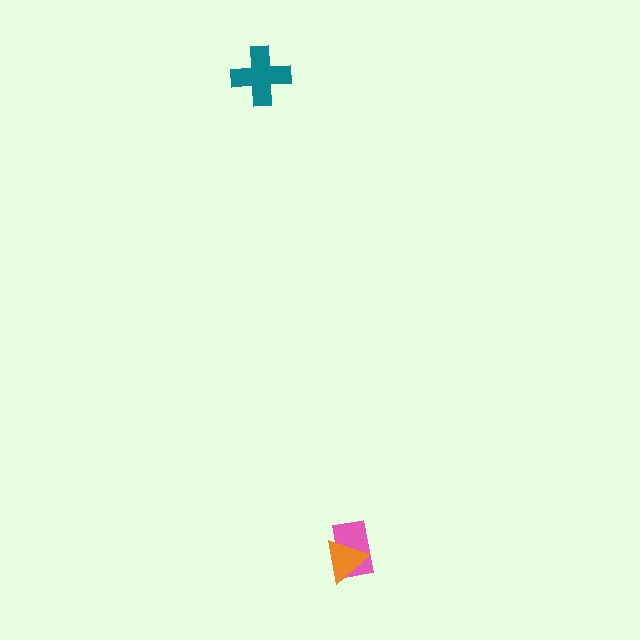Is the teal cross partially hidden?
No, no other shape covers it.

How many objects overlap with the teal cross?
0 objects overlap with the teal cross.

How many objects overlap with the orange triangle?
1 object overlaps with the orange triangle.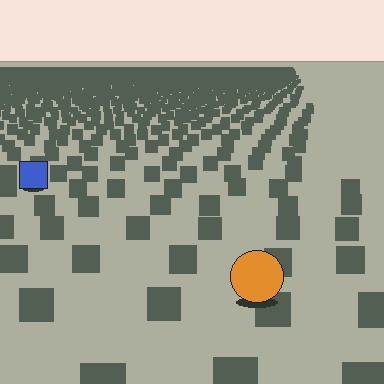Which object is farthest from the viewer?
The blue square is farthest from the viewer. It appears smaller and the ground texture around it is denser.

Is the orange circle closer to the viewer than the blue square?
Yes. The orange circle is closer — you can tell from the texture gradient: the ground texture is coarser near it.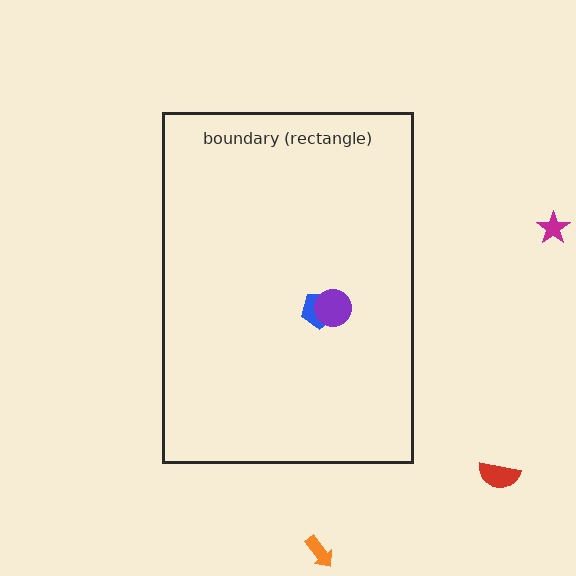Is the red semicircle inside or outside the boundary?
Outside.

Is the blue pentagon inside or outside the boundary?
Inside.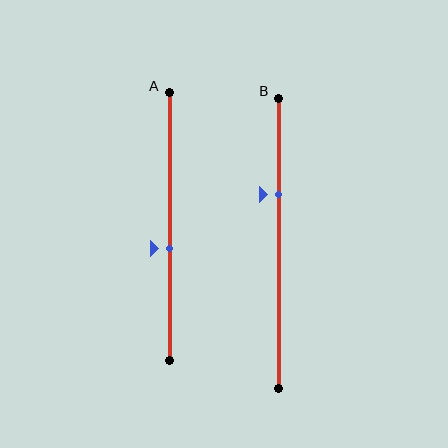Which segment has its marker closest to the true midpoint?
Segment A has its marker closest to the true midpoint.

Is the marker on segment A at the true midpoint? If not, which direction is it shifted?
No, the marker on segment A is shifted downward by about 8% of the segment length.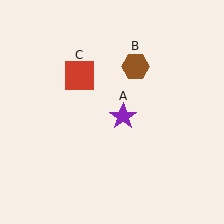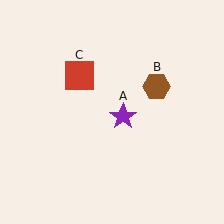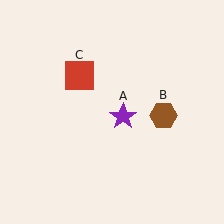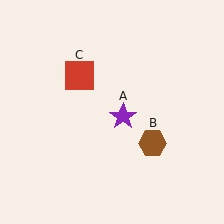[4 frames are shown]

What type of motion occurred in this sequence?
The brown hexagon (object B) rotated clockwise around the center of the scene.